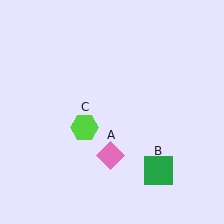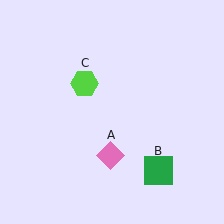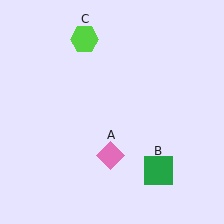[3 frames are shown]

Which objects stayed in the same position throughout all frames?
Pink diamond (object A) and green square (object B) remained stationary.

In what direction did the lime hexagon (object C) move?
The lime hexagon (object C) moved up.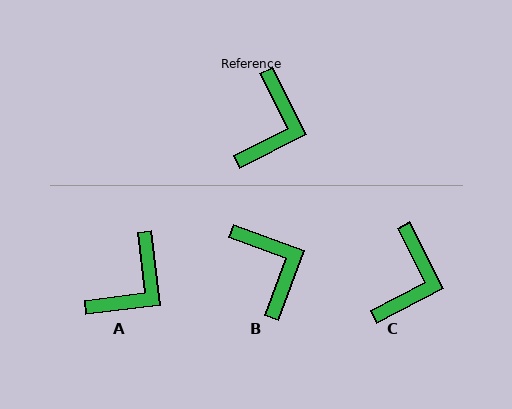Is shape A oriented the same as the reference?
No, it is off by about 20 degrees.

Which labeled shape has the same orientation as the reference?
C.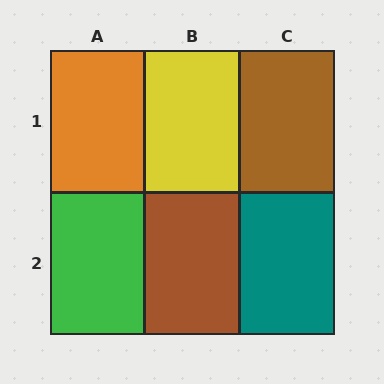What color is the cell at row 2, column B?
Brown.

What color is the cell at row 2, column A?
Green.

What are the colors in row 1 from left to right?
Orange, yellow, brown.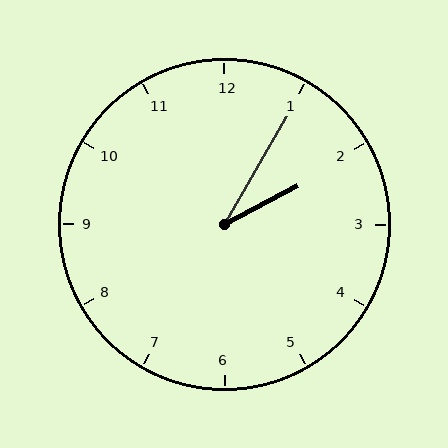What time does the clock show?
2:05.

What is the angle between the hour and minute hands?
Approximately 32 degrees.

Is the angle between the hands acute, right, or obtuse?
It is acute.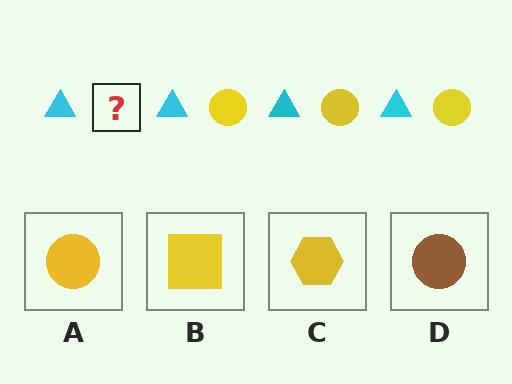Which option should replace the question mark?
Option A.